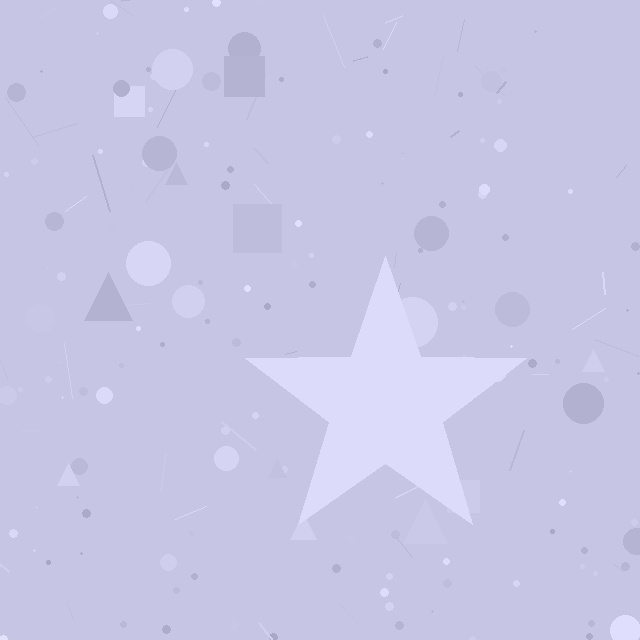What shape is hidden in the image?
A star is hidden in the image.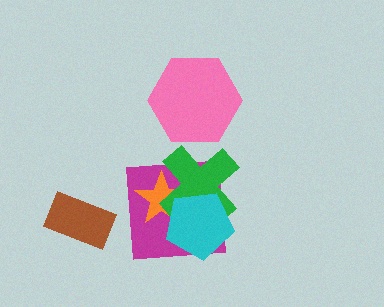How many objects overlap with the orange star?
3 objects overlap with the orange star.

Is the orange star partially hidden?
Yes, it is partially covered by another shape.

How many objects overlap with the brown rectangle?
0 objects overlap with the brown rectangle.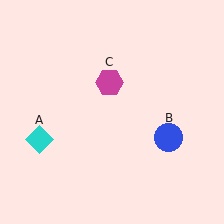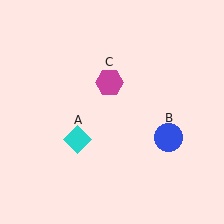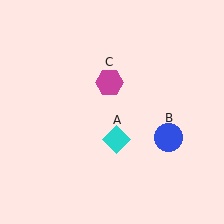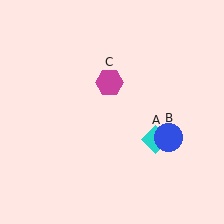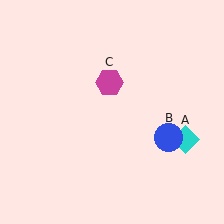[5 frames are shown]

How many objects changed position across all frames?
1 object changed position: cyan diamond (object A).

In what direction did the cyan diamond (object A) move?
The cyan diamond (object A) moved right.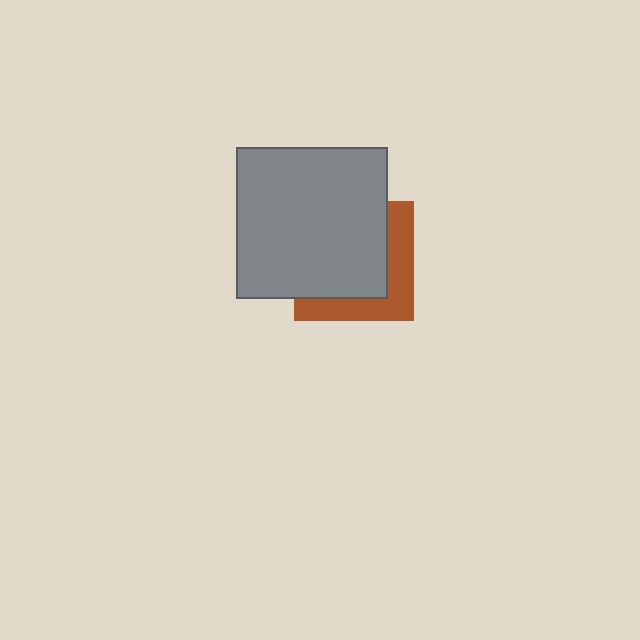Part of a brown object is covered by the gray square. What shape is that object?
It is a square.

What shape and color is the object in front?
The object in front is a gray square.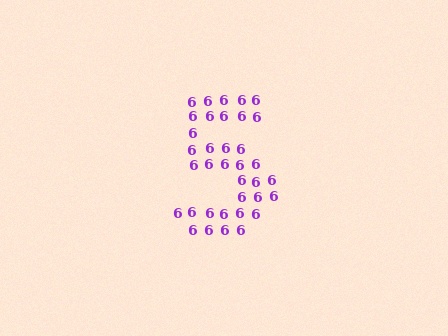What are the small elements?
The small elements are digit 6's.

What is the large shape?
The large shape is the digit 5.